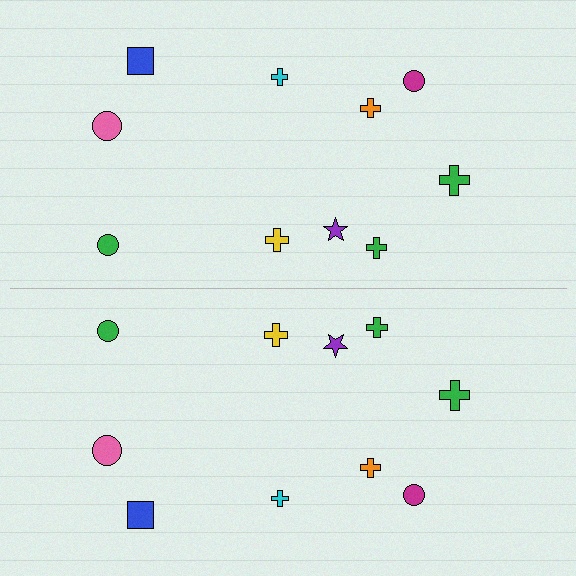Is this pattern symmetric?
Yes, this pattern has bilateral (reflection) symmetry.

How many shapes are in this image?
There are 20 shapes in this image.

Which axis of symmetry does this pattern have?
The pattern has a horizontal axis of symmetry running through the center of the image.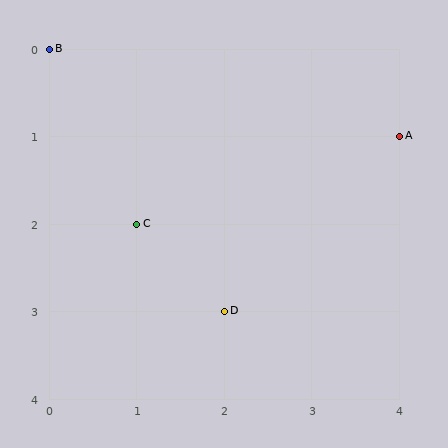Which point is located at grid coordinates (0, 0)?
Point B is at (0, 0).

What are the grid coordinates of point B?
Point B is at grid coordinates (0, 0).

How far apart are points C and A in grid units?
Points C and A are 3 columns and 1 row apart (about 3.2 grid units diagonally).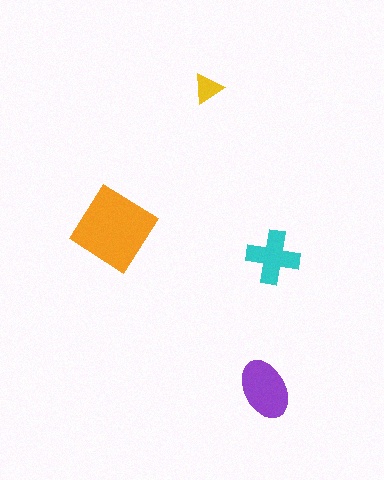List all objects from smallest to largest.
The yellow triangle, the cyan cross, the purple ellipse, the orange diamond.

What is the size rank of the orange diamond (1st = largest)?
1st.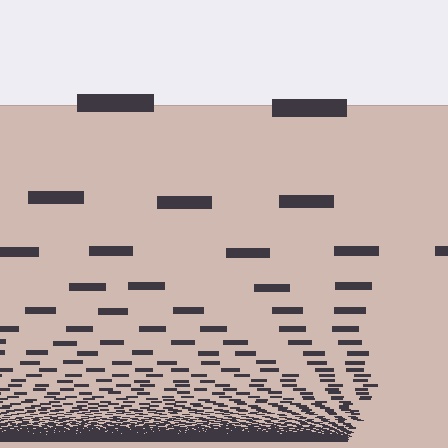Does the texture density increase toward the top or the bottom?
Density increases toward the bottom.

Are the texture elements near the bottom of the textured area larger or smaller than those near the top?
Smaller. The gradient is inverted — elements near the bottom are smaller and denser.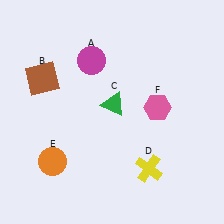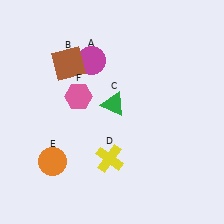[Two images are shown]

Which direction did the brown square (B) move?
The brown square (B) moved right.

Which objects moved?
The objects that moved are: the brown square (B), the yellow cross (D), the pink hexagon (F).